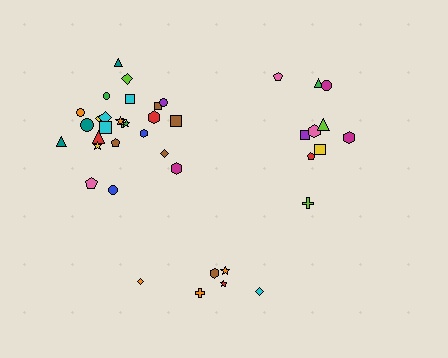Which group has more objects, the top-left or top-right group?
The top-left group.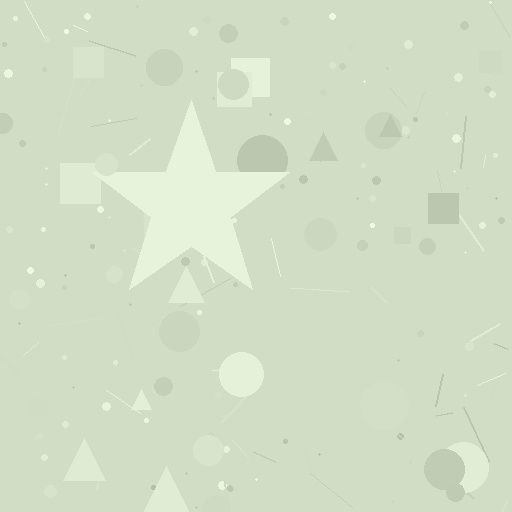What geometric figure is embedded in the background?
A star is embedded in the background.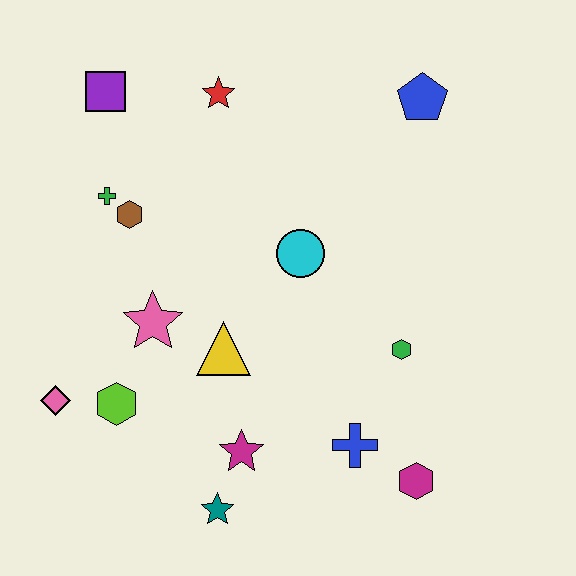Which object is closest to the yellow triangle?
The pink star is closest to the yellow triangle.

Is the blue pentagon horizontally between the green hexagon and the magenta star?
No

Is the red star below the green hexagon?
No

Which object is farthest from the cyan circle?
The pink diamond is farthest from the cyan circle.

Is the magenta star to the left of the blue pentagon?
Yes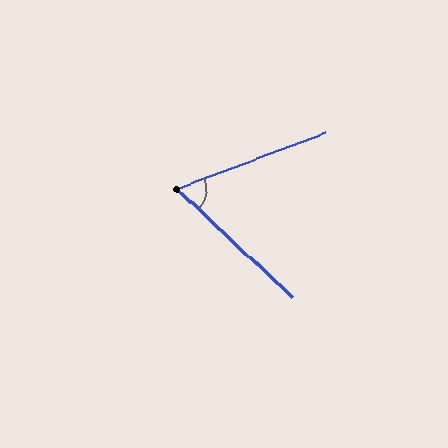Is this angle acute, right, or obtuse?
It is acute.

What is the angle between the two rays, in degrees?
Approximately 64 degrees.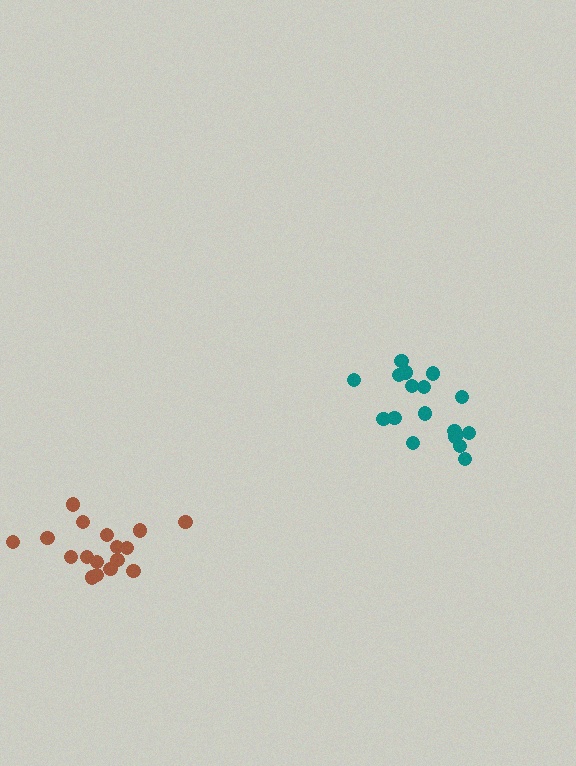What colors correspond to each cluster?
The clusters are colored: teal, brown.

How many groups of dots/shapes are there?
There are 2 groups.